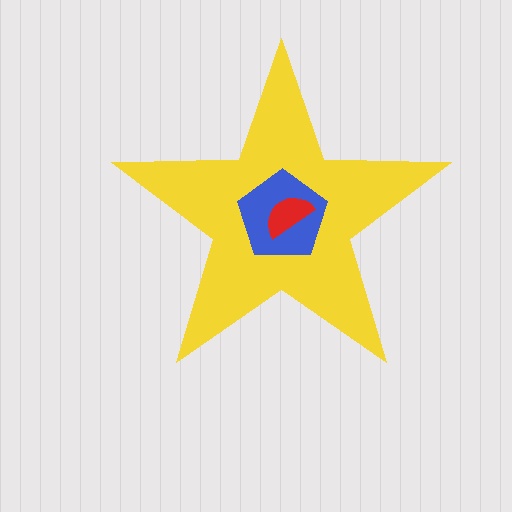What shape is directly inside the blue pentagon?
The red semicircle.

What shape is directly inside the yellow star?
The blue pentagon.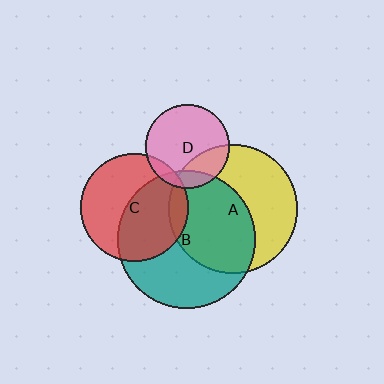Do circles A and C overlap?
Yes.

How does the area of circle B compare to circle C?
Approximately 1.6 times.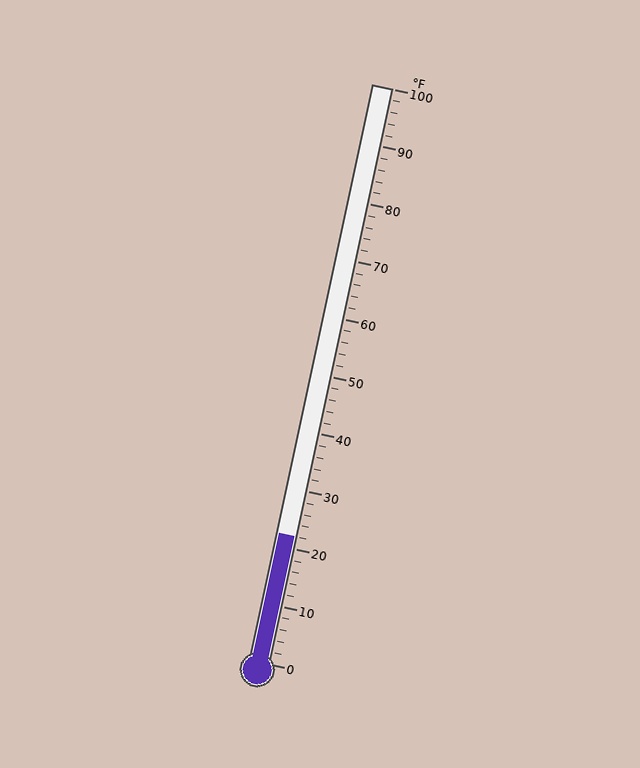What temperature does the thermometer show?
The thermometer shows approximately 22°F.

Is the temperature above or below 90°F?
The temperature is below 90°F.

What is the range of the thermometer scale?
The thermometer scale ranges from 0°F to 100°F.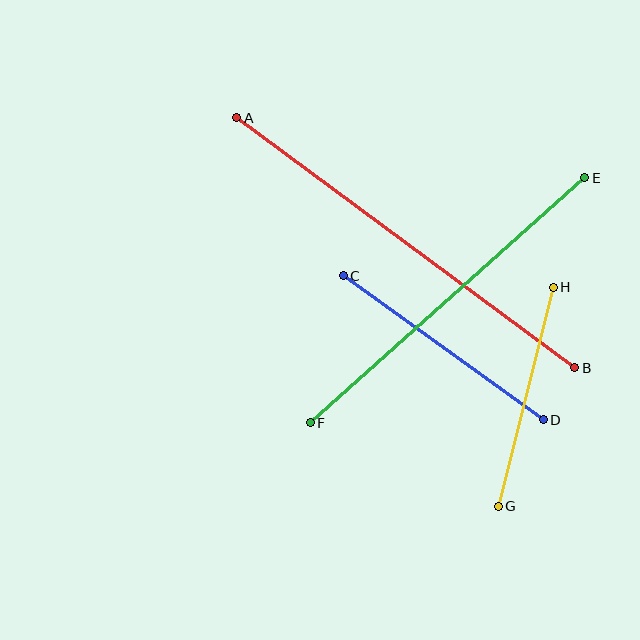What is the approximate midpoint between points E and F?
The midpoint is at approximately (447, 300) pixels.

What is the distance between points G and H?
The distance is approximately 226 pixels.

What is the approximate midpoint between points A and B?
The midpoint is at approximately (406, 243) pixels.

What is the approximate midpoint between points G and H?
The midpoint is at approximately (526, 397) pixels.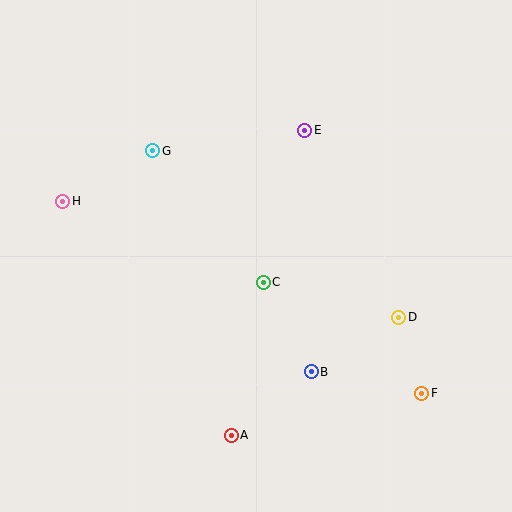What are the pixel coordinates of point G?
Point G is at (153, 151).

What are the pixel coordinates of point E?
Point E is at (305, 130).